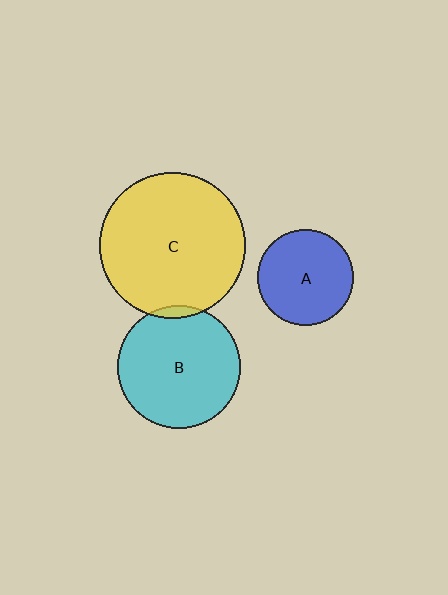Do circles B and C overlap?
Yes.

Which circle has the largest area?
Circle C (yellow).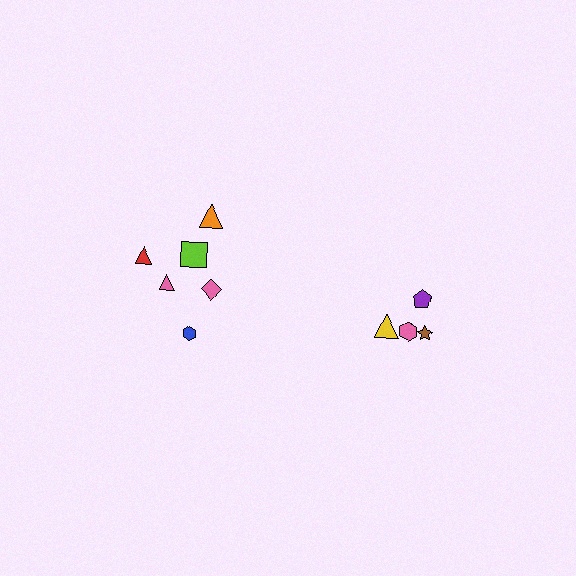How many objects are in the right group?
There are 4 objects.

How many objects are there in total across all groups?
There are 10 objects.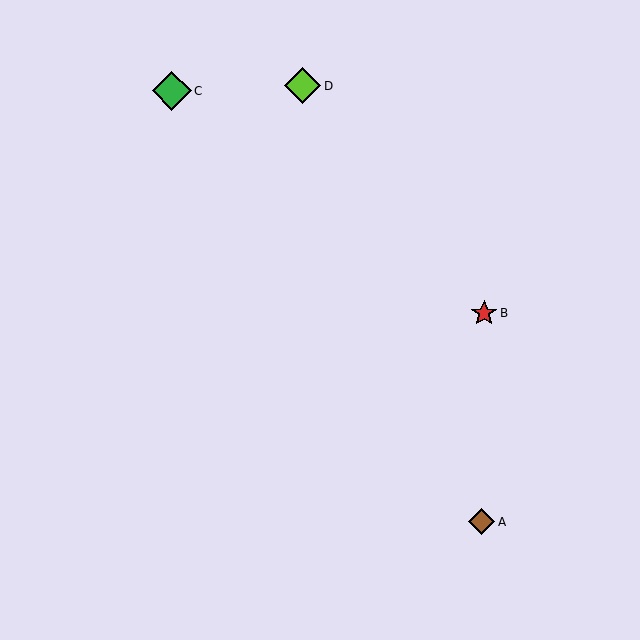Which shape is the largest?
The green diamond (labeled C) is the largest.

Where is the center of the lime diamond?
The center of the lime diamond is at (303, 86).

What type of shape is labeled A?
Shape A is a brown diamond.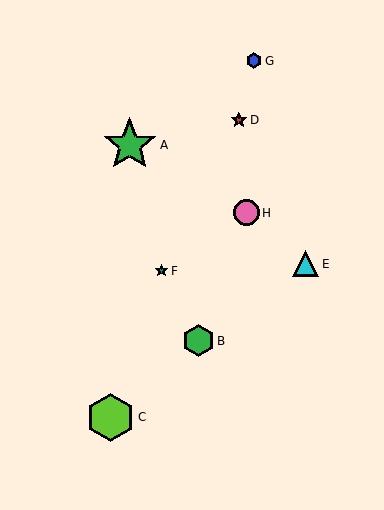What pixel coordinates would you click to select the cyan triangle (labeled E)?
Click at (306, 264) to select the cyan triangle E.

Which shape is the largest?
The green star (labeled A) is the largest.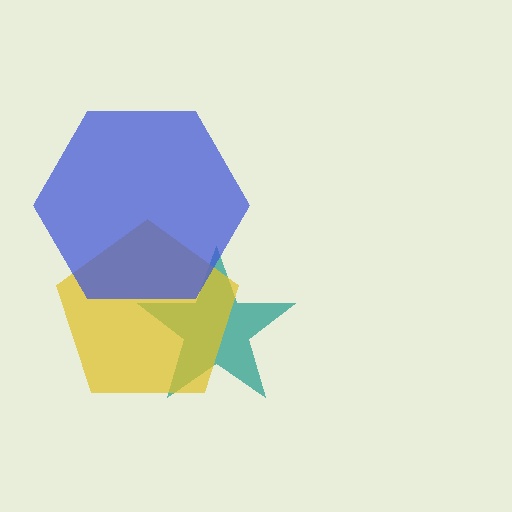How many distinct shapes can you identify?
There are 3 distinct shapes: a teal star, a yellow pentagon, a blue hexagon.